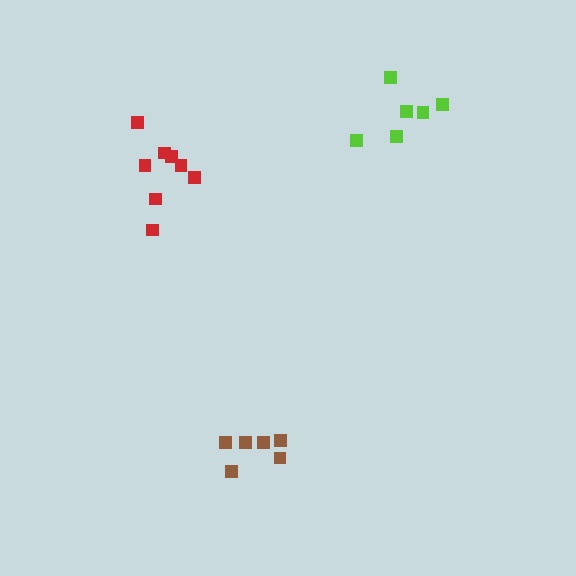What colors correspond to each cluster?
The clusters are colored: brown, red, lime.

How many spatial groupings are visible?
There are 3 spatial groupings.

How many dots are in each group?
Group 1: 6 dots, Group 2: 8 dots, Group 3: 6 dots (20 total).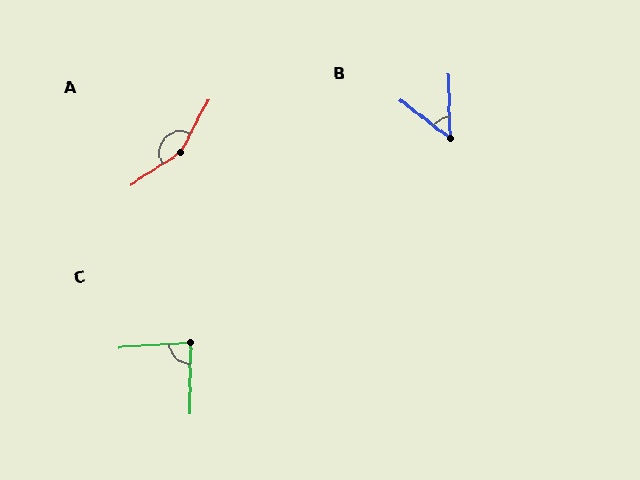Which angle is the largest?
A, at approximately 151 degrees.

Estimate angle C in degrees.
Approximately 85 degrees.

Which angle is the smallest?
B, at approximately 51 degrees.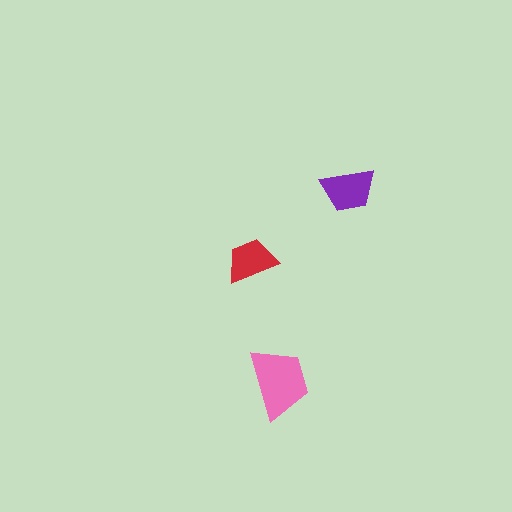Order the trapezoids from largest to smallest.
the pink one, the purple one, the red one.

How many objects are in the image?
There are 3 objects in the image.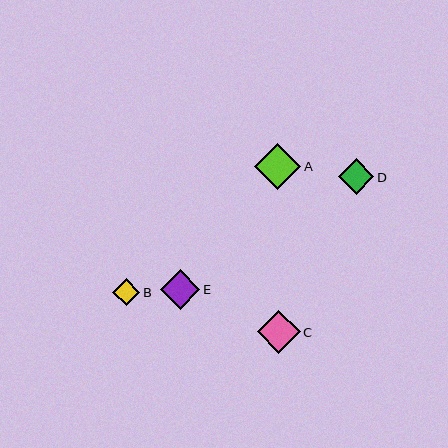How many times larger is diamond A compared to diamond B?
Diamond A is approximately 1.7 times the size of diamond B.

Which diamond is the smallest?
Diamond B is the smallest with a size of approximately 27 pixels.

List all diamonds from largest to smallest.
From largest to smallest: A, C, E, D, B.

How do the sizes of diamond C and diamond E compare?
Diamond C and diamond E are approximately the same size.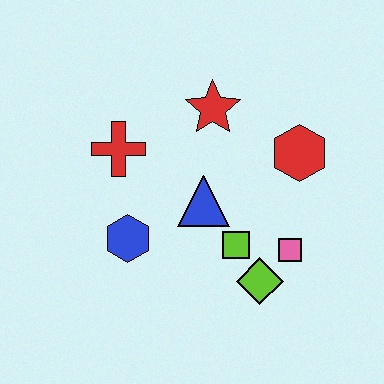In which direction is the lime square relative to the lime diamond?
The lime square is above the lime diamond.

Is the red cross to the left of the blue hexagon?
Yes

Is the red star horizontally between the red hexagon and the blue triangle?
Yes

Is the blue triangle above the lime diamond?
Yes